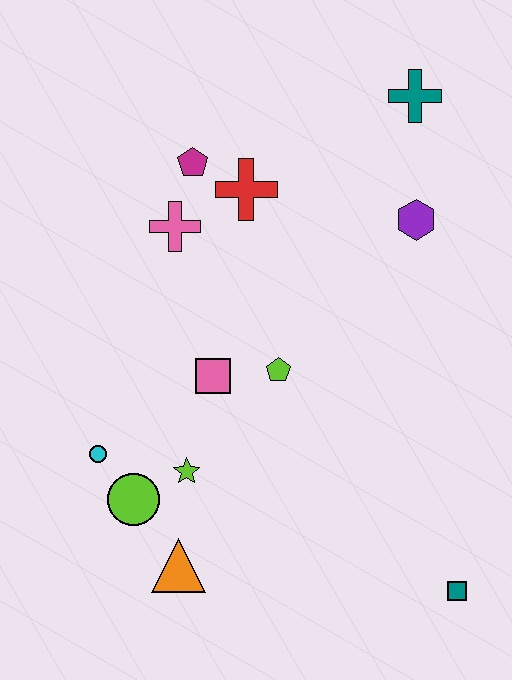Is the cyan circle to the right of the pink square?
No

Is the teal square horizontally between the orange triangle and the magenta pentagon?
No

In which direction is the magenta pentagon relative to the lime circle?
The magenta pentagon is above the lime circle.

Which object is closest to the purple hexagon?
The teal cross is closest to the purple hexagon.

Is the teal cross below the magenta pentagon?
No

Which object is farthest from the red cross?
The teal square is farthest from the red cross.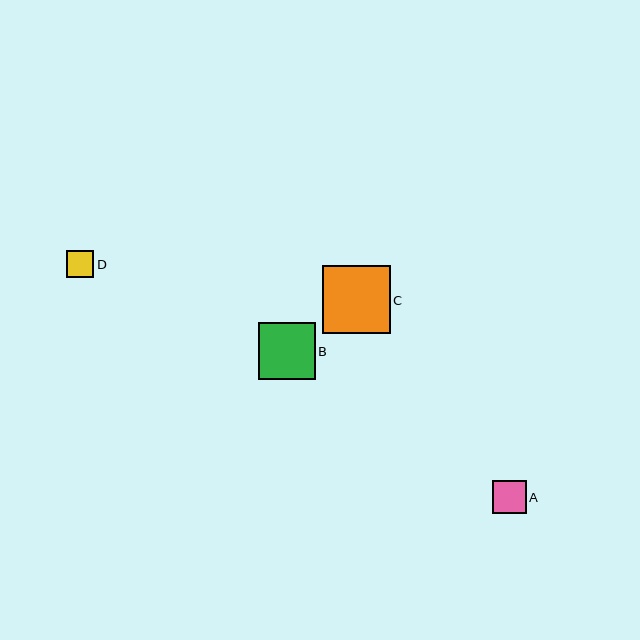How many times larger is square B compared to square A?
Square B is approximately 1.7 times the size of square A.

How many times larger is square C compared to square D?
Square C is approximately 2.5 times the size of square D.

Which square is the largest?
Square C is the largest with a size of approximately 68 pixels.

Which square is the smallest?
Square D is the smallest with a size of approximately 27 pixels.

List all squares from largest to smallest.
From largest to smallest: C, B, A, D.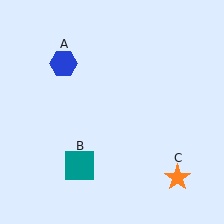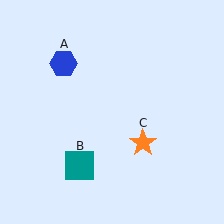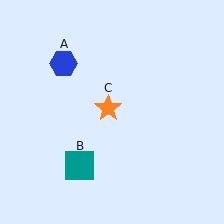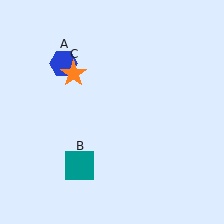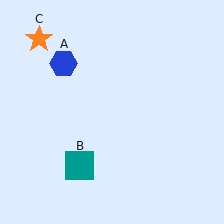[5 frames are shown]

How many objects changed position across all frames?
1 object changed position: orange star (object C).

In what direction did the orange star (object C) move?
The orange star (object C) moved up and to the left.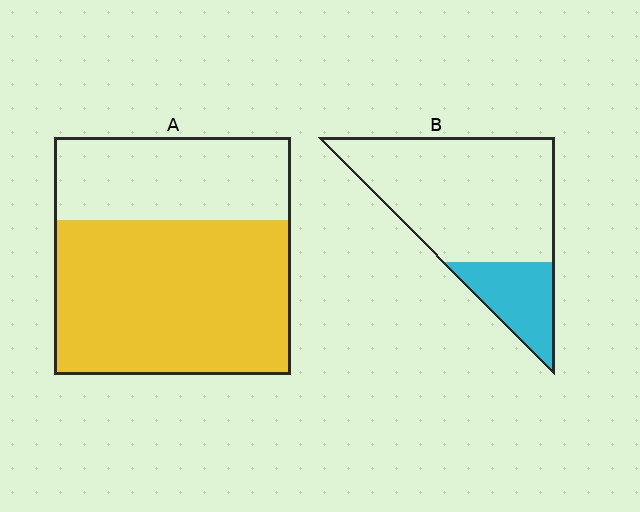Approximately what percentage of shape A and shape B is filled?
A is approximately 65% and B is approximately 25%.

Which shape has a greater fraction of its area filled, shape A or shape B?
Shape A.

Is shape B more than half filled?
No.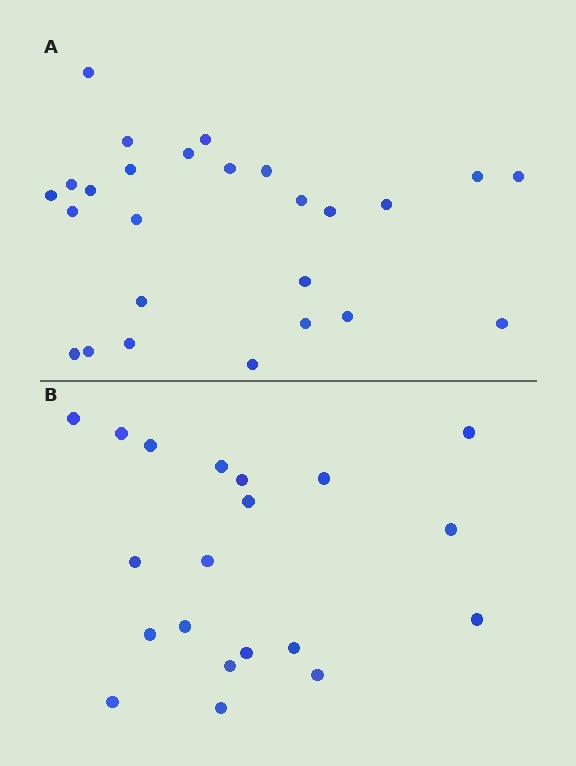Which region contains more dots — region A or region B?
Region A (the top region) has more dots.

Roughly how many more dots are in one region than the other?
Region A has about 6 more dots than region B.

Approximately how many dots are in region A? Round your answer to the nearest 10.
About 30 dots. (The exact count is 26, which rounds to 30.)